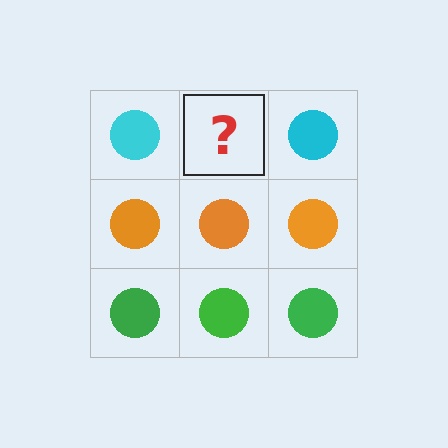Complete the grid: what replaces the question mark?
The question mark should be replaced with a cyan circle.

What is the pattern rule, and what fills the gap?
The rule is that each row has a consistent color. The gap should be filled with a cyan circle.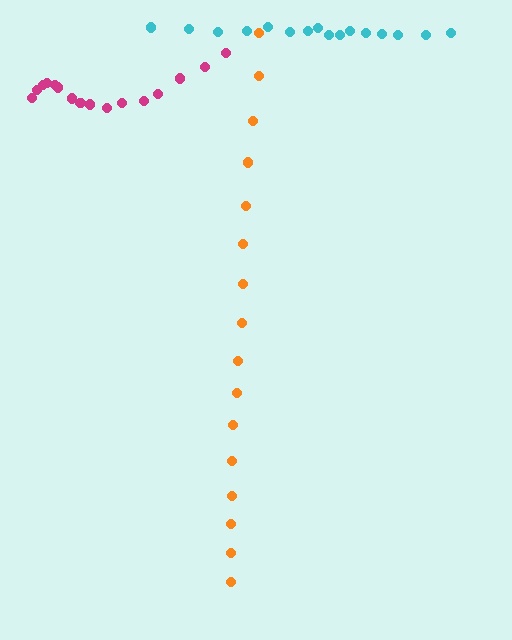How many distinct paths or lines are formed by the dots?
There are 3 distinct paths.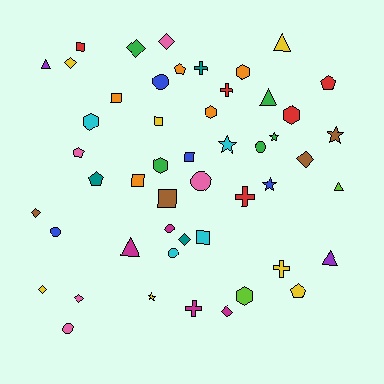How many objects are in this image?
There are 50 objects.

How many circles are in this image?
There are 7 circles.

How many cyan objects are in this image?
There are 4 cyan objects.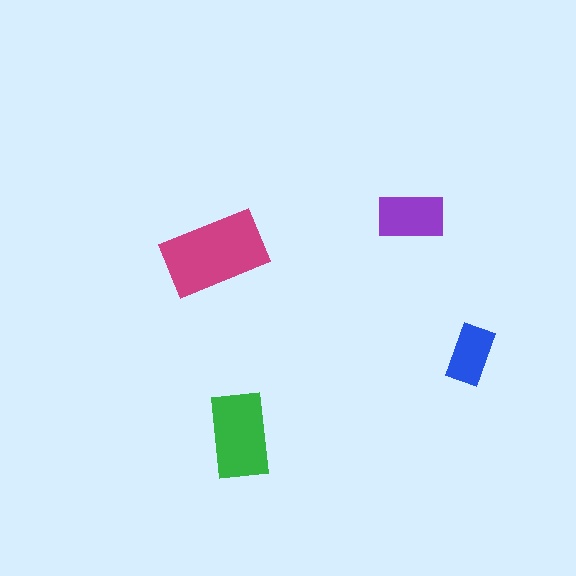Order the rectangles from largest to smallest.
the magenta one, the green one, the purple one, the blue one.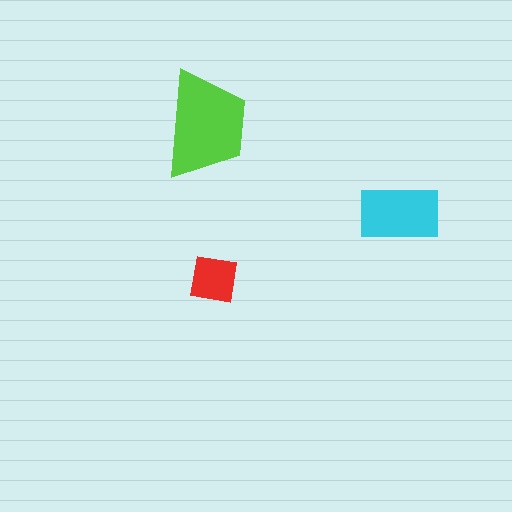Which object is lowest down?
The red square is bottommost.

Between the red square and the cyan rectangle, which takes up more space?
The cyan rectangle.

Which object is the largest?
The lime trapezoid.